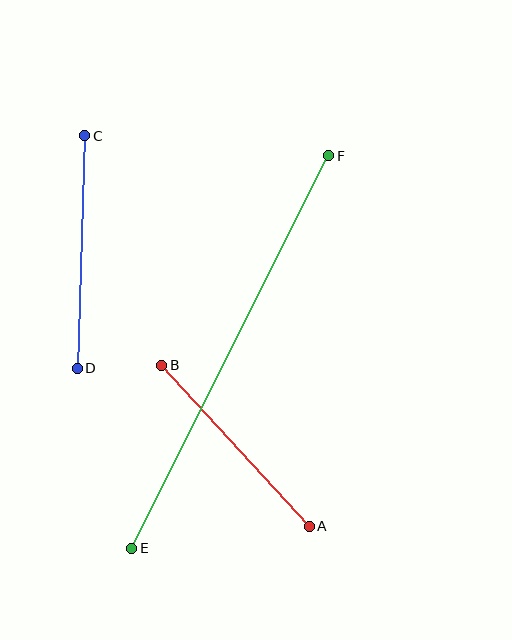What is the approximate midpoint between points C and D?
The midpoint is at approximately (81, 252) pixels.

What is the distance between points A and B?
The distance is approximately 219 pixels.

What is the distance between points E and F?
The distance is approximately 439 pixels.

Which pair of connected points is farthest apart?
Points E and F are farthest apart.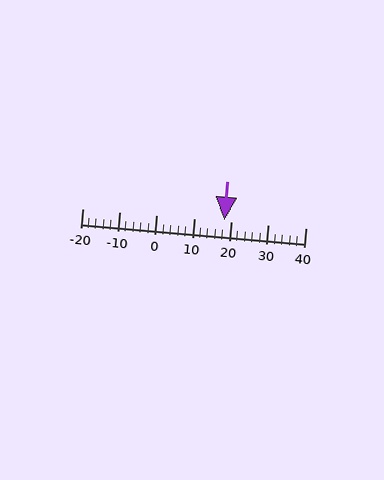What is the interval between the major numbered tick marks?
The major tick marks are spaced 10 units apart.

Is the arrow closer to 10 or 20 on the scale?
The arrow is closer to 20.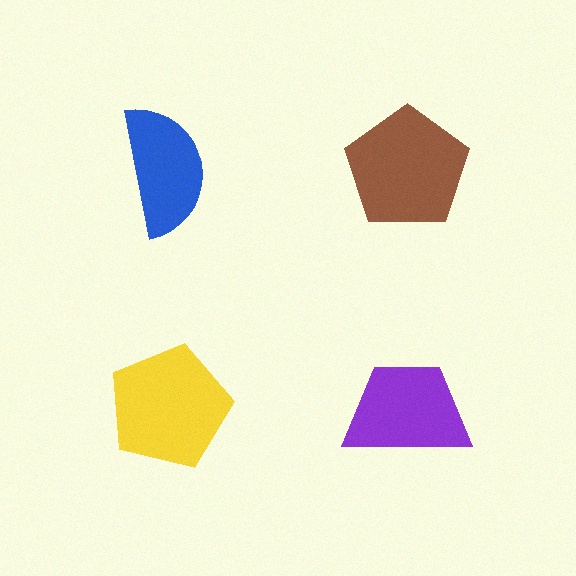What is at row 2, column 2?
A purple trapezoid.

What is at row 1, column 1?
A blue semicircle.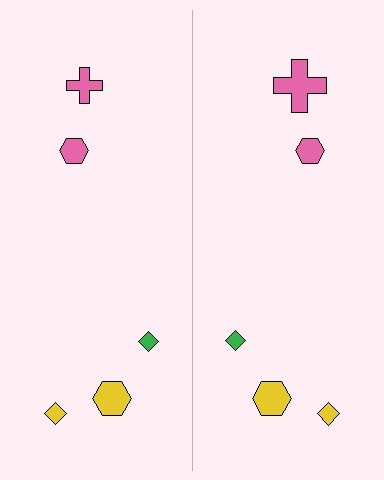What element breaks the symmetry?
The pink cross on the right side has a different size than its mirror counterpart.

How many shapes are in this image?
There are 10 shapes in this image.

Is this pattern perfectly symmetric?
No, the pattern is not perfectly symmetric. The pink cross on the right side has a different size than its mirror counterpart.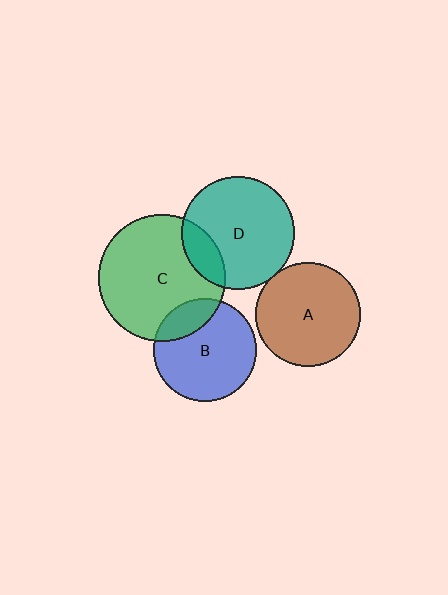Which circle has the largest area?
Circle C (green).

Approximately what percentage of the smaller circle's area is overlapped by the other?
Approximately 20%.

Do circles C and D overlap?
Yes.